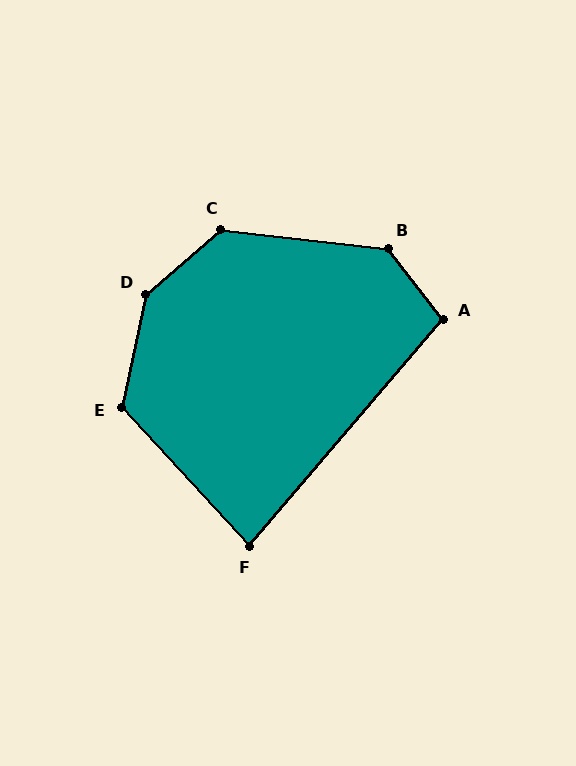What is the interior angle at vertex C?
Approximately 133 degrees (obtuse).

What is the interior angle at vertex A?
Approximately 102 degrees (obtuse).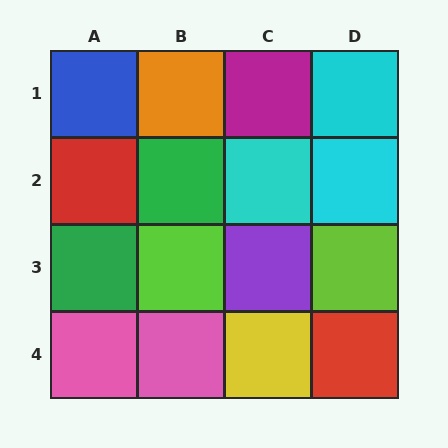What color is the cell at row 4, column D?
Red.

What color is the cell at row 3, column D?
Lime.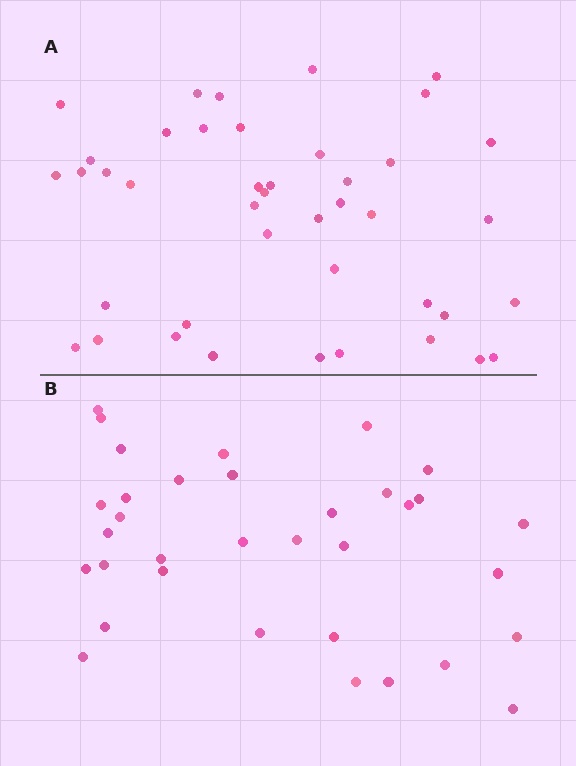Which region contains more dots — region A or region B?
Region A (the top region) has more dots.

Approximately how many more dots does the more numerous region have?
Region A has roughly 8 or so more dots than region B.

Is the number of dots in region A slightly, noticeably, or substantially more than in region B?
Region A has only slightly more — the two regions are fairly close. The ratio is roughly 1.2 to 1.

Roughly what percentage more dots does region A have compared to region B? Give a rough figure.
About 25% more.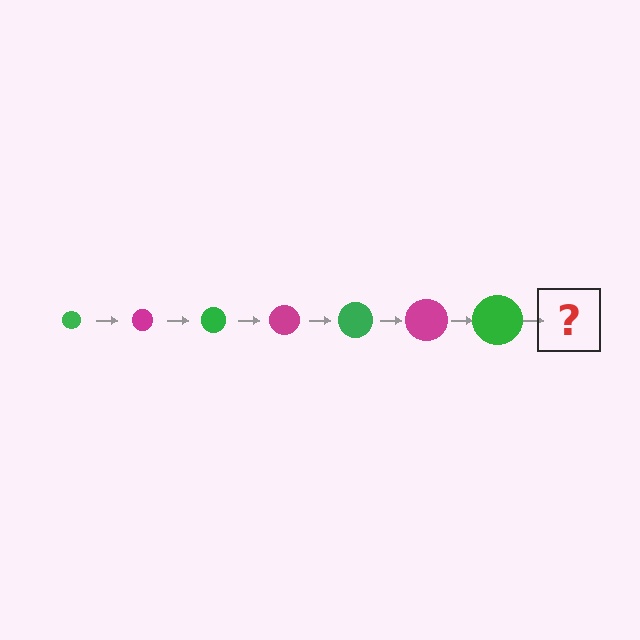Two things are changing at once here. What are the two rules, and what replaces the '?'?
The two rules are that the circle grows larger each step and the color cycles through green and magenta. The '?' should be a magenta circle, larger than the previous one.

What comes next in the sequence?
The next element should be a magenta circle, larger than the previous one.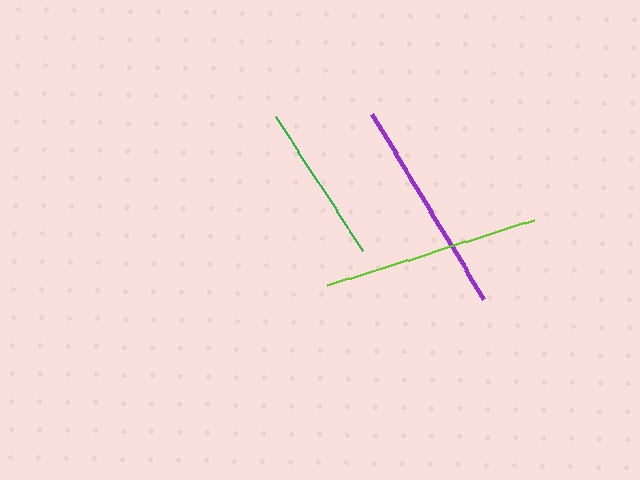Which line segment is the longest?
The lime line is the longest at approximately 217 pixels.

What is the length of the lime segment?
The lime segment is approximately 217 pixels long.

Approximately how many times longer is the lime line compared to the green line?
The lime line is approximately 1.4 times the length of the green line.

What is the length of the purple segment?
The purple segment is approximately 216 pixels long.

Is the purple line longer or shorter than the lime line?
The lime line is longer than the purple line.